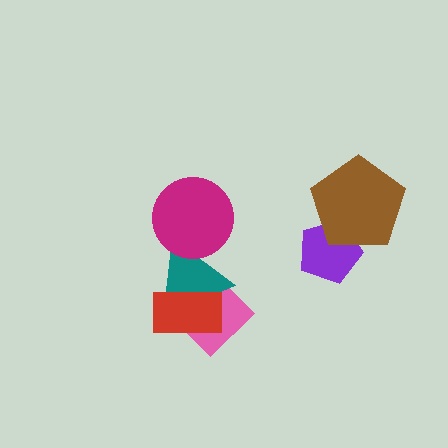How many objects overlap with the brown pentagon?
1 object overlaps with the brown pentagon.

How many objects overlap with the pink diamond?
2 objects overlap with the pink diamond.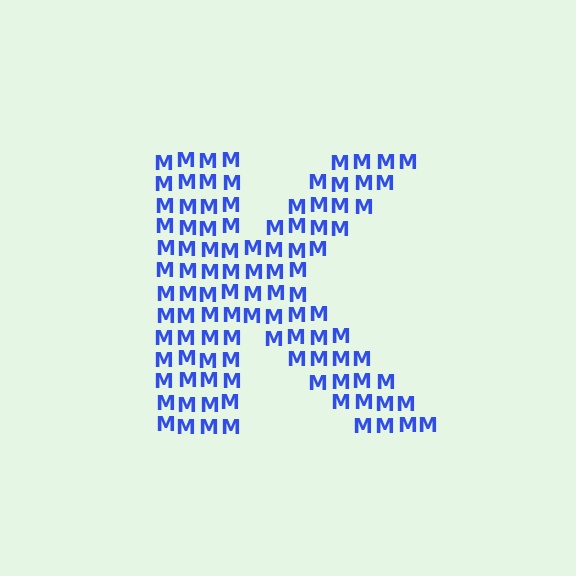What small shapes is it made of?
It is made of small letter M's.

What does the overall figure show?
The overall figure shows the letter K.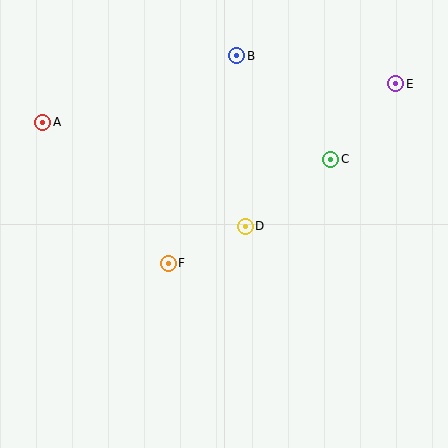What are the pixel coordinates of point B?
Point B is at (237, 56).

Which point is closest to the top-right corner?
Point E is closest to the top-right corner.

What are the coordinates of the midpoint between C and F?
The midpoint between C and F is at (249, 211).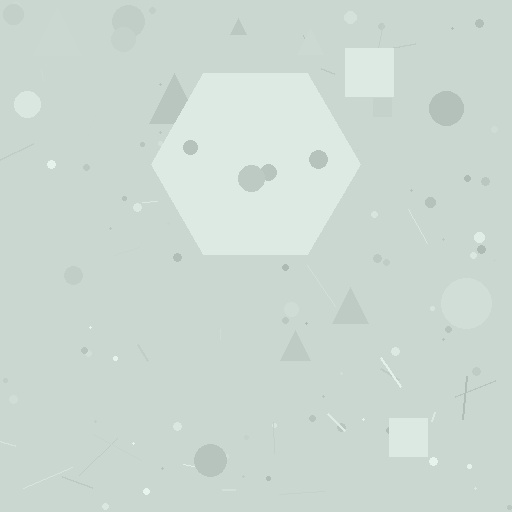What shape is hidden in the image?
A hexagon is hidden in the image.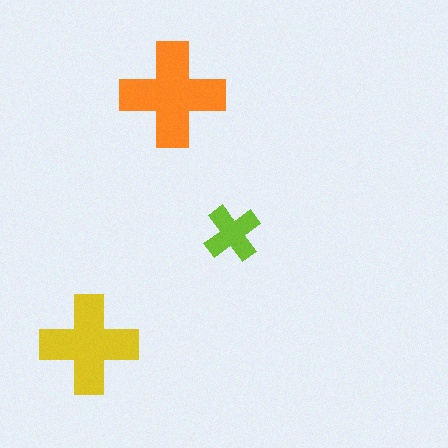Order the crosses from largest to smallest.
the orange one, the yellow one, the lime one.